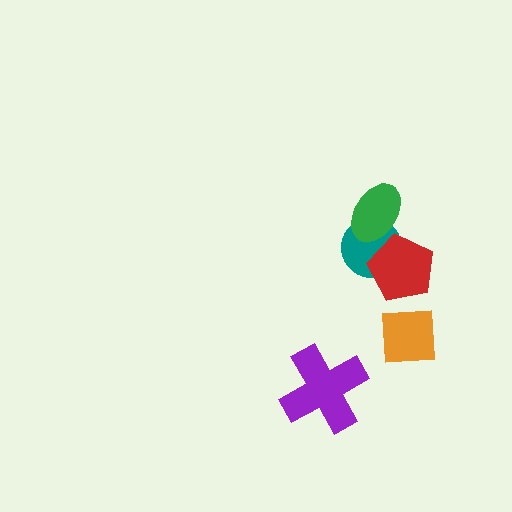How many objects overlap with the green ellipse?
1 object overlaps with the green ellipse.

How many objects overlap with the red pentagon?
1 object overlaps with the red pentagon.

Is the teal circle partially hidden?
Yes, it is partially covered by another shape.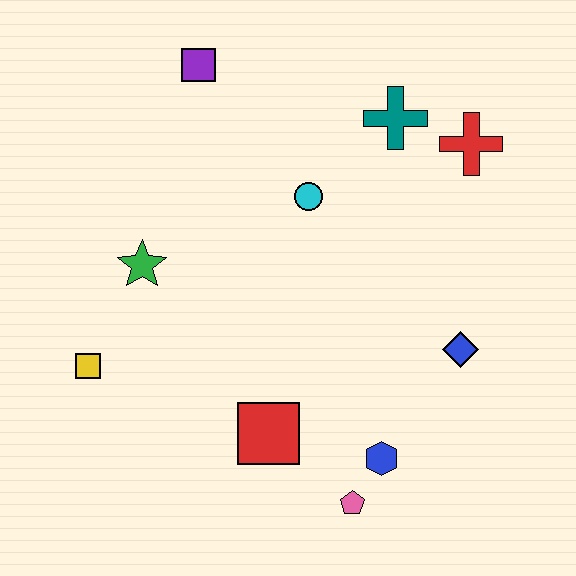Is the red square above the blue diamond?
No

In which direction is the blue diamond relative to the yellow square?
The blue diamond is to the right of the yellow square.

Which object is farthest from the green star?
The red cross is farthest from the green star.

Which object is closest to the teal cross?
The red cross is closest to the teal cross.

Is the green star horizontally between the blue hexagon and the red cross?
No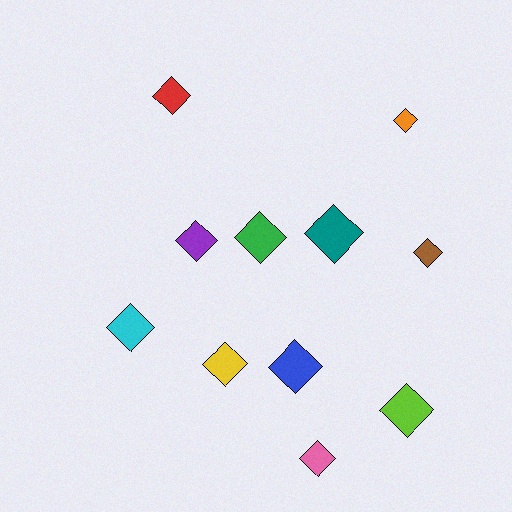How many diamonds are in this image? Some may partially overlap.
There are 11 diamonds.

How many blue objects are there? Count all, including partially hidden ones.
There is 1 blue object.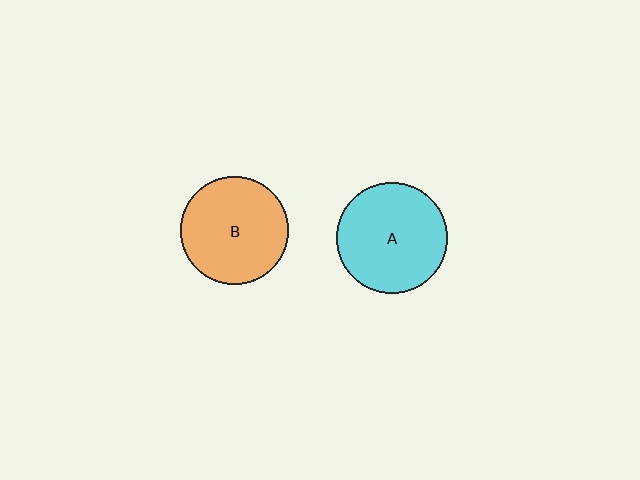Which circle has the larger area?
Circle A (cyan).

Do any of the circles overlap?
No, none of the circles overlap.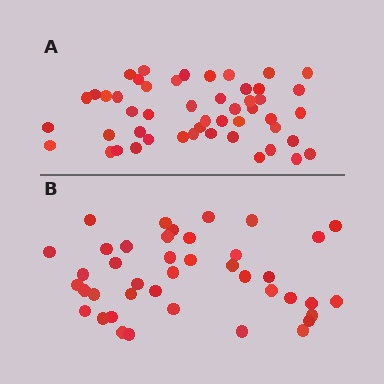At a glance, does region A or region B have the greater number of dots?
Region A (the top region) has more dots.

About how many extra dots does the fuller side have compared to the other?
Region A has roughly 8 or so more dots than region B.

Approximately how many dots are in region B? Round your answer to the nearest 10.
About 40 dots. (The exact count is 41, which rounds to 40.)